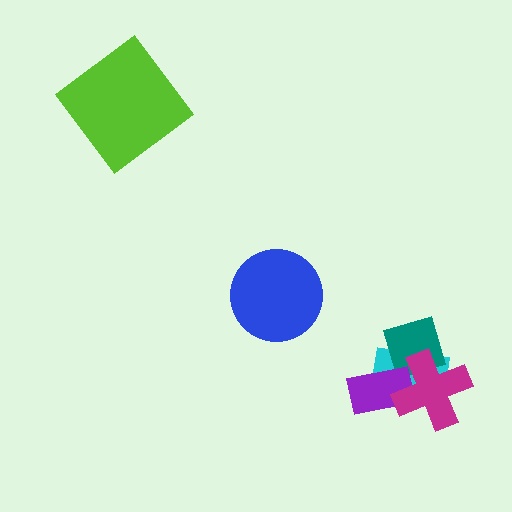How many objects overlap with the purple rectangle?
2 objects overlap with the purple rectangle.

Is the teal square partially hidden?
Yes, it is partially covered by another shape.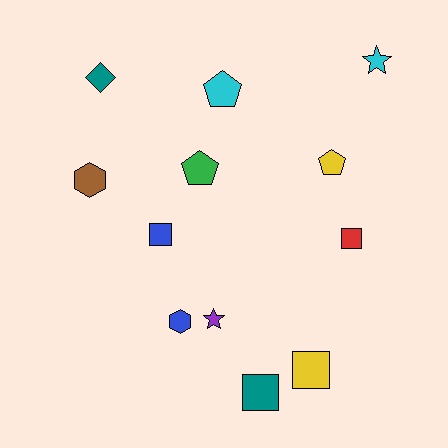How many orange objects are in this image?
There are no orange objects.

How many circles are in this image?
There are no circles.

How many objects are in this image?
There are 12 objects.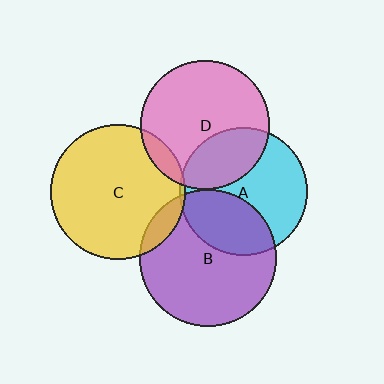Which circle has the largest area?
Circle B (purple).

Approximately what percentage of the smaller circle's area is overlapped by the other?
Approximately 10%.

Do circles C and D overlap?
Yes.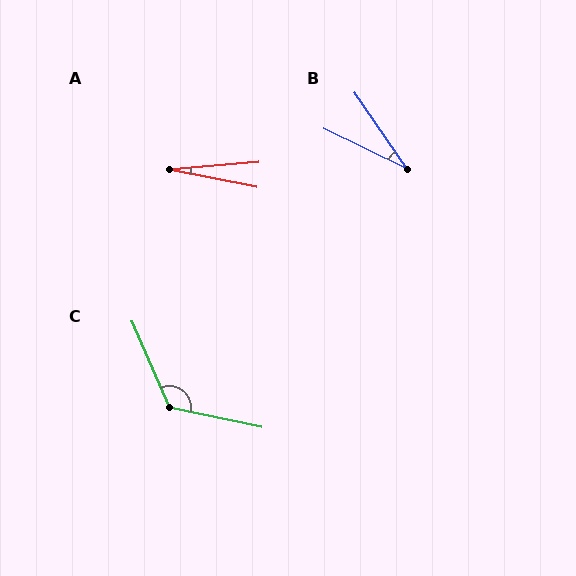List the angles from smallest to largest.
A (16°), B (30°), C (126°).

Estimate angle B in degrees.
Approximately 30 degrees.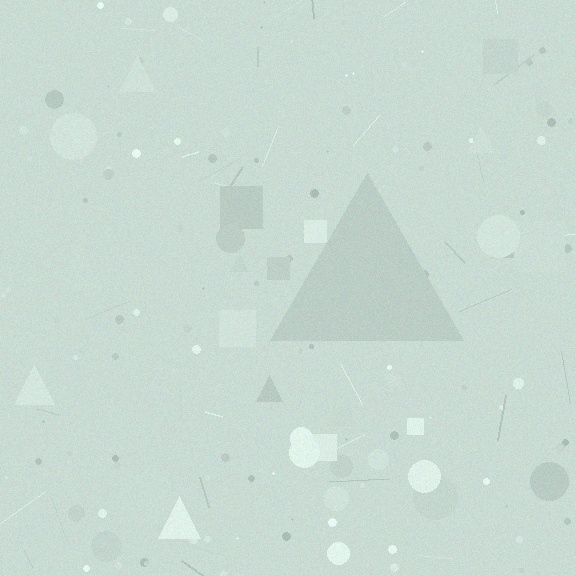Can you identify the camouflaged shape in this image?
The camouflaged shape is a triangle.